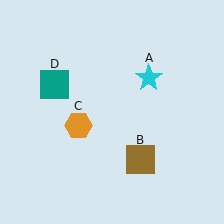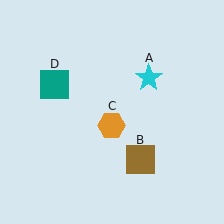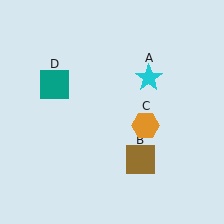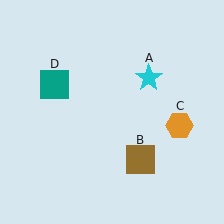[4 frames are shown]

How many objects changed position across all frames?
1 object changed position: orange hexagon (object C).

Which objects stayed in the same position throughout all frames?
Cyan star (object A) and brown square (object B) and teal square (object D) remained stationary.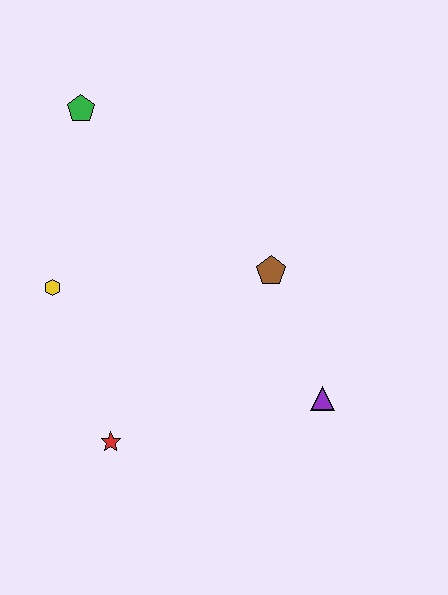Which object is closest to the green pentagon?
The yellow hexagon is closest to the green pentagon.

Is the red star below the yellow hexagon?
Yes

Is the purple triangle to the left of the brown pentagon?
No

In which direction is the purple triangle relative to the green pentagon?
The purple triangle is below the green pentagon.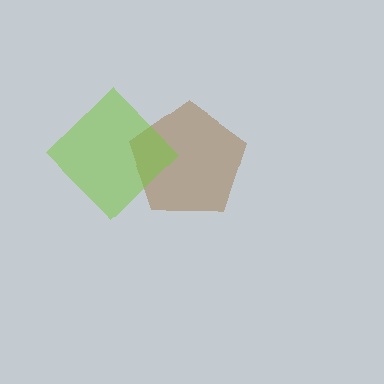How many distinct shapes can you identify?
There are 2 distinct shapes: a brown pentagon, a lime diamond.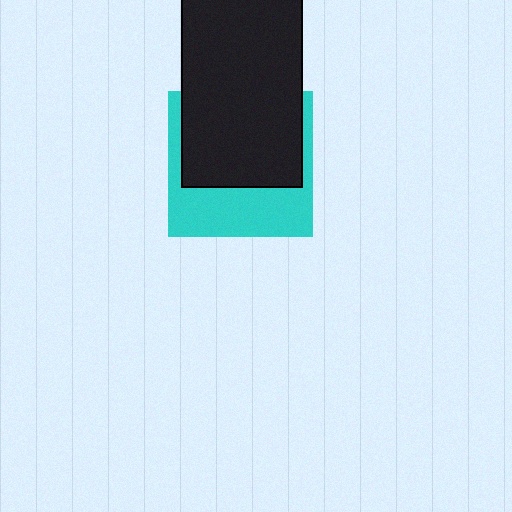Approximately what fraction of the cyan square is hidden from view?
Roughly 55% of the cyan square is hidden behind the black rectangle.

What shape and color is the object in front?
The object in front is a black rectangle.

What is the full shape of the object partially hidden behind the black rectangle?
The partially hidden object is a cyan square.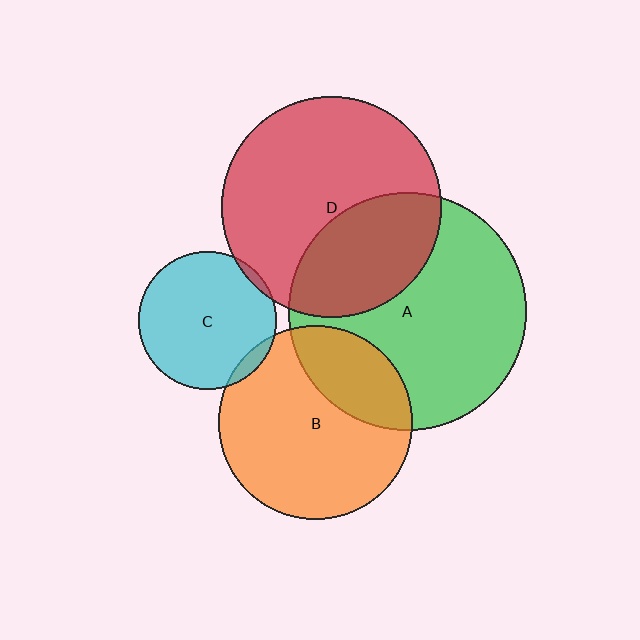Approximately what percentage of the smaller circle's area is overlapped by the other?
Approximately 25%.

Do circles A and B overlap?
Yes.